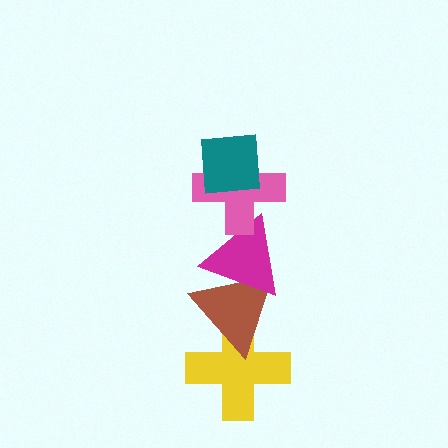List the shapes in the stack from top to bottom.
From top to bottom: the teal square, the pink cross, the magenta triangle, the brown triangle, the yellow cross.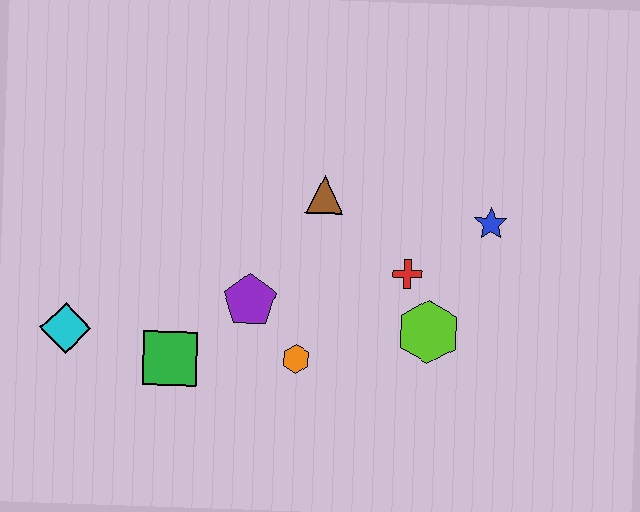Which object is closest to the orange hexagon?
The purple pentagon is closest to the orange hexagon.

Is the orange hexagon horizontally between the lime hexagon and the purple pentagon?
Yes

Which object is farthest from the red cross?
The cyan diamond is farthest from the red cross.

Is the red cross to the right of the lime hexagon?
No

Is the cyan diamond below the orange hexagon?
No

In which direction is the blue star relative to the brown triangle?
The blue star is to the right of the brown triangle.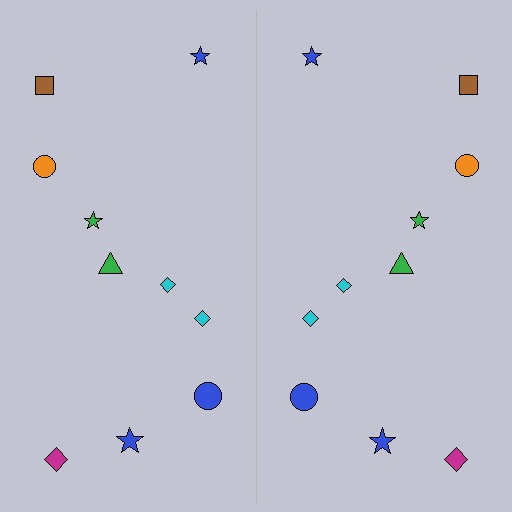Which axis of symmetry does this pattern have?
The pattern has a vertical axis of symmetry running through the center of the image.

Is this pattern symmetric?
Yes, this pattern has bilateral (reflection) symmetry.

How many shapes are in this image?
There are 20 shapes in this image.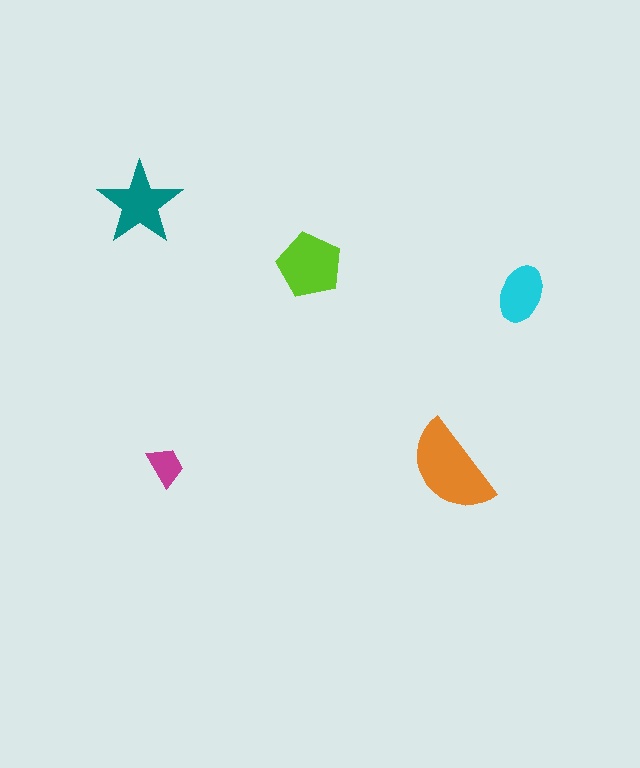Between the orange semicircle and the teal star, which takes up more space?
The orange semicircle.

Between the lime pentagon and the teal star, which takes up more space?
The lime pentagon.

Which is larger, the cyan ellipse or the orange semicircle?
The orange semicircle.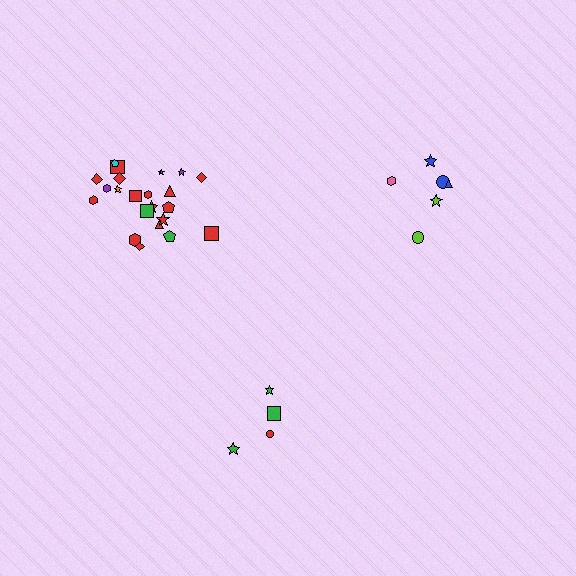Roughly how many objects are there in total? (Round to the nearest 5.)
Roughly 30 objects in total.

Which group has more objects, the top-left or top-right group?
The top-left group.